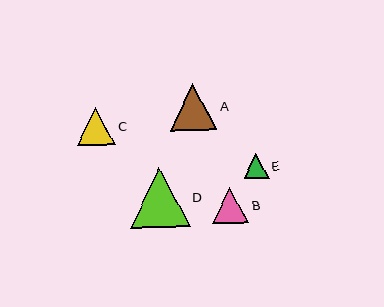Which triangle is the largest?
Triangle D is the largest with a size of approximately 60 pixels.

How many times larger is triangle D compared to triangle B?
Triangle D is approximately 1.6 times the size of triangle B.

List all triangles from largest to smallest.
From largest to smallest: D, A, C, B, E.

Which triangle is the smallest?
Triangle E is the smallest with a size of approximately 24 pixels.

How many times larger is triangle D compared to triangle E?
Triangle D is approximately 2.5 times the size of triangle E.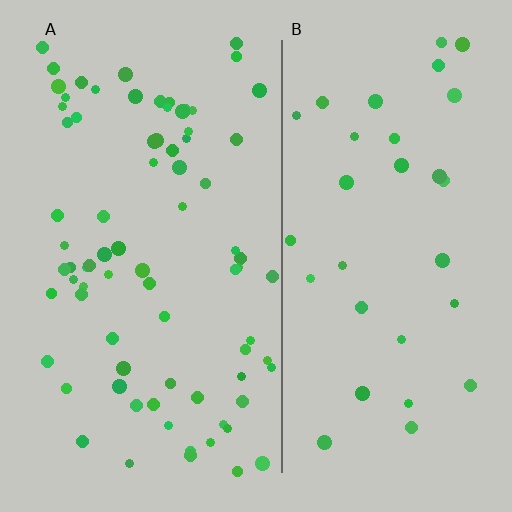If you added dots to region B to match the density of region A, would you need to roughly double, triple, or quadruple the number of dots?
Approximately double.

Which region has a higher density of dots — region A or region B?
A (the left).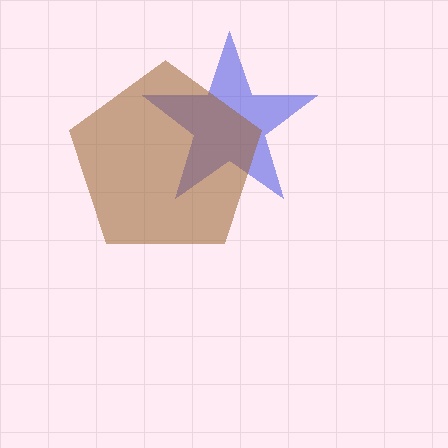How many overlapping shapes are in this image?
There are 2 overlapping shapes in the image.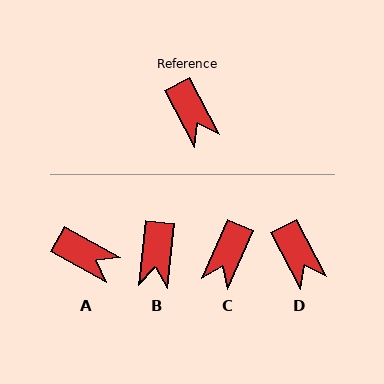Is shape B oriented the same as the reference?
No, it is off by about 33 degrees.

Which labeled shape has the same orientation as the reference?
D.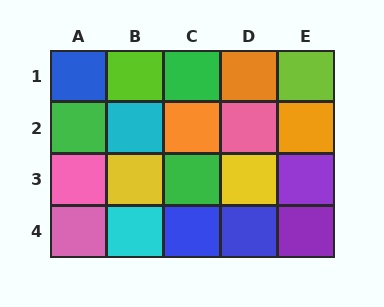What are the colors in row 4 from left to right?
Pink, cyan, blue, blue, purple.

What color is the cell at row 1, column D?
Orange.